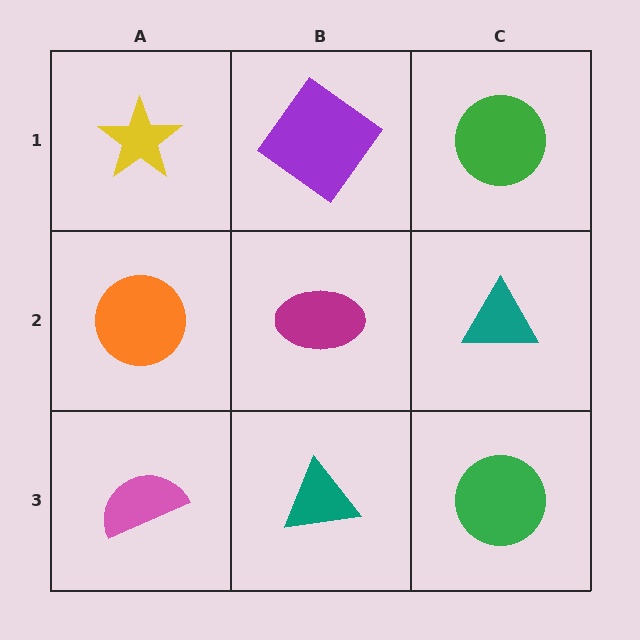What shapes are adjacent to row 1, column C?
A teal triangle (row 2, column C), a purple diamond (row 1, column B).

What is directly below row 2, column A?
A pink semicircle.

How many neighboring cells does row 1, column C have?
2.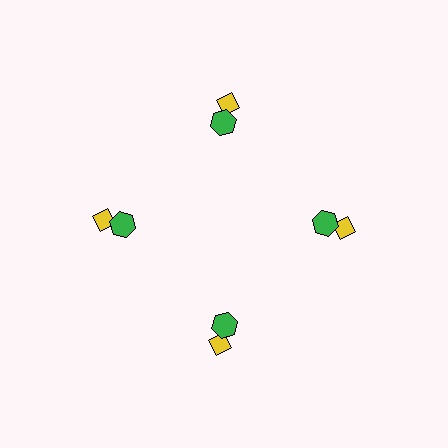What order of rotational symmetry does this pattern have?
This pattern has 4-fold rotational symmetry.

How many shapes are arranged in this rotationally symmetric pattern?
There are 8 shapes, arranged in 4 groups of 2.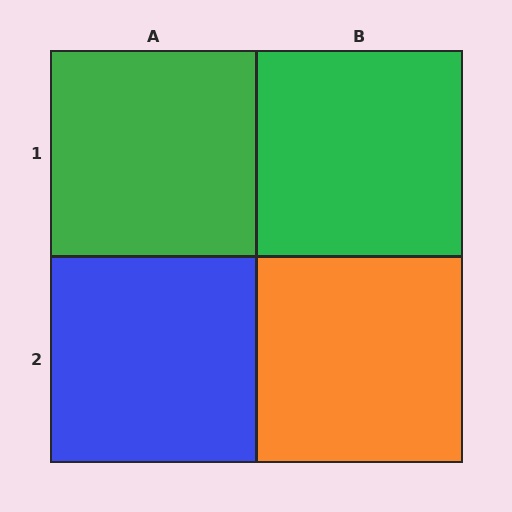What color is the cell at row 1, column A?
Green.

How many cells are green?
2 cells are green.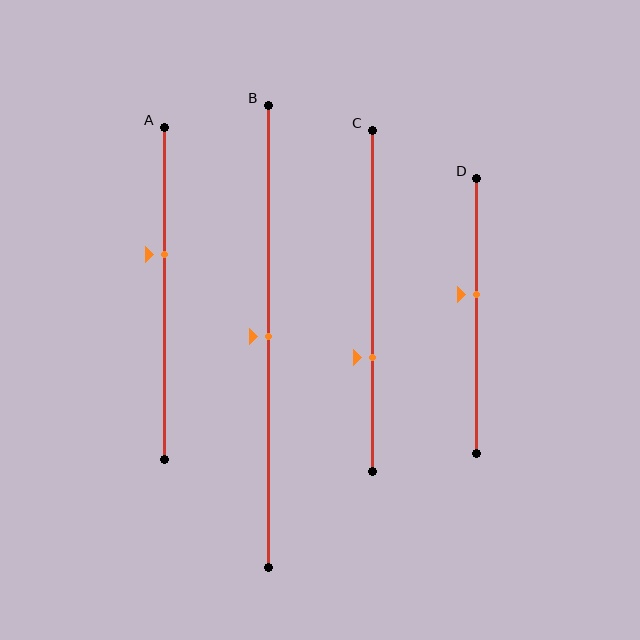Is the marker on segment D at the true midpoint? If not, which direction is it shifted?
No, the marker on segment D is shifted upward by about 8% of the segment length.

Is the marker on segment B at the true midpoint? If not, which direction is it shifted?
Yes, the marker on segment B is at the true midpoint.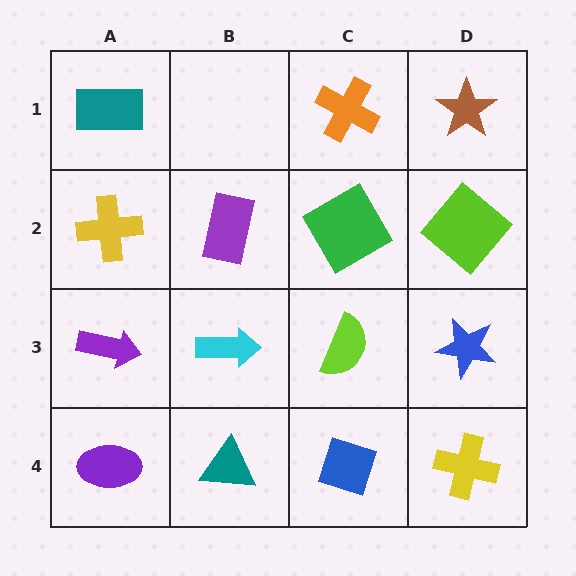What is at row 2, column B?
A purple rectangle.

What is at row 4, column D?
A yellow cross.